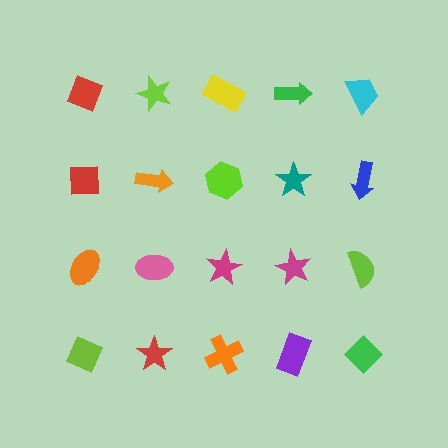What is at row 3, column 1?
An orange ellipse.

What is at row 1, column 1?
A red diamond.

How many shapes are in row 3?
5 shapes.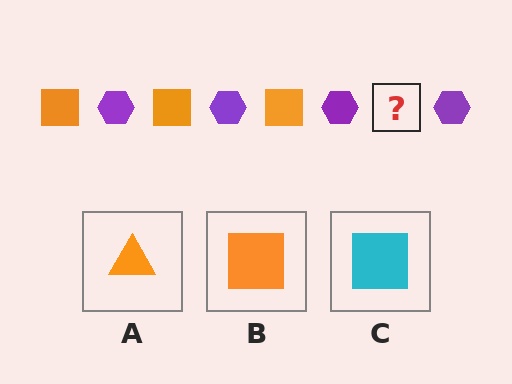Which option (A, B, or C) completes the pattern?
B.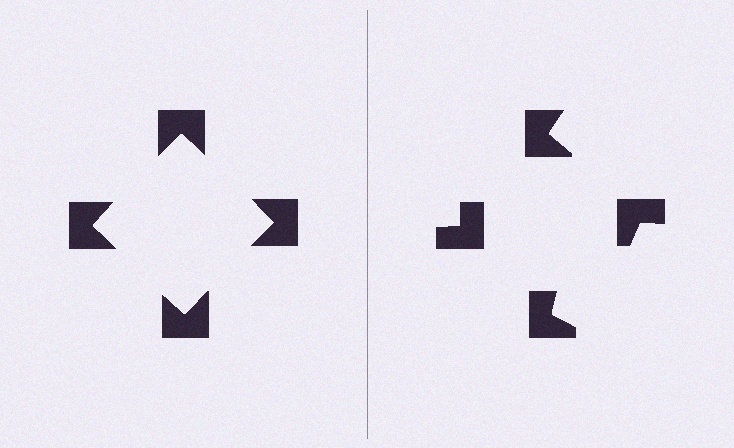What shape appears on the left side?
An illusory square.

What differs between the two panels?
The notched squares are positioned identically on both sides; only the wedge orientations differ. On the left they align to a square; on the right they are misaligned.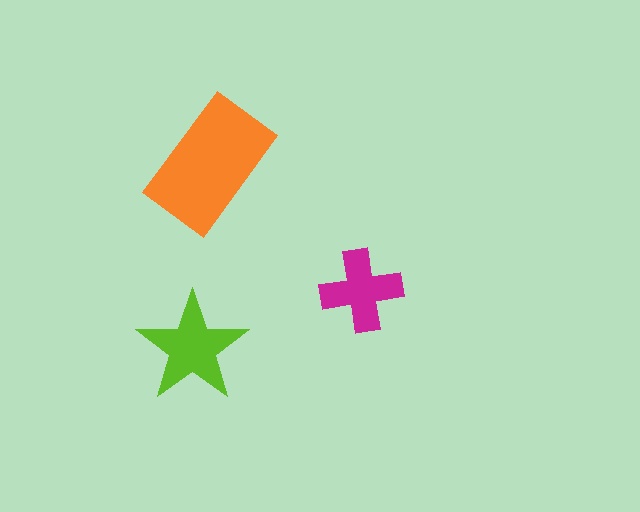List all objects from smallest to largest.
The magenta cross, the lime star, the orange rectangle.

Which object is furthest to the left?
The lime star is leftmost.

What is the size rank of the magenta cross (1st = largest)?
3rd.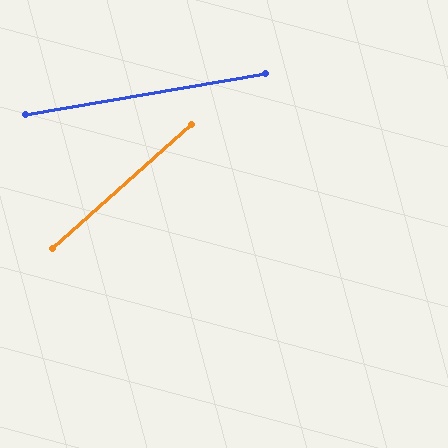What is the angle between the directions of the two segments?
Approximately 32 degrees.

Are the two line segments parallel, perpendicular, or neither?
Neither parallel nor perpendicular — they differ by about 32°.